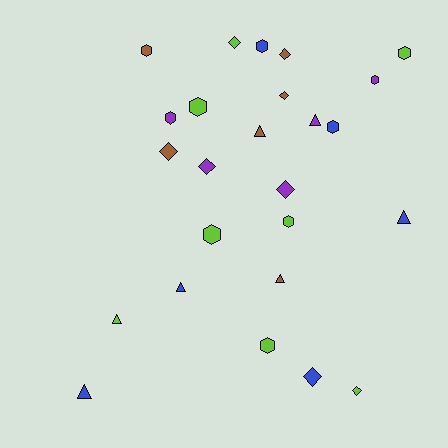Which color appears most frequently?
Lime, with 8 objects.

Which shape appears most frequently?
Hexagon, with 10 objects.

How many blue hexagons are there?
There are 2 blue hexagons.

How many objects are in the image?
There are 25 objects.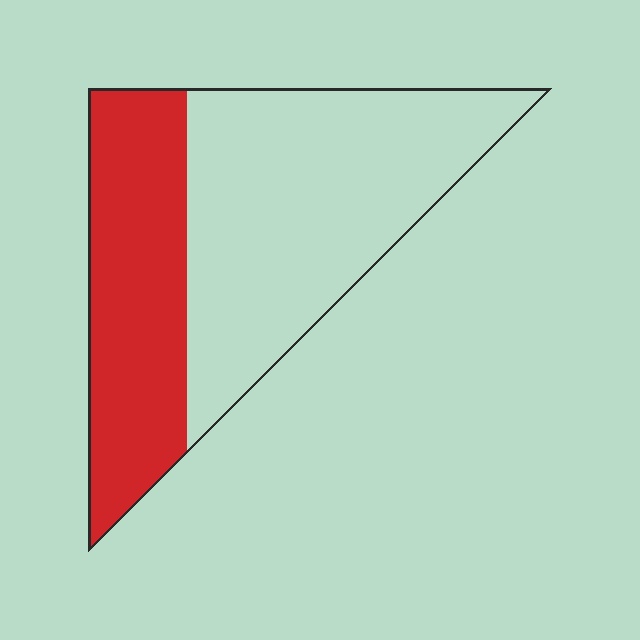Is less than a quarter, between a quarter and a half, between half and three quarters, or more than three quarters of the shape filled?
Between a quarter and a half.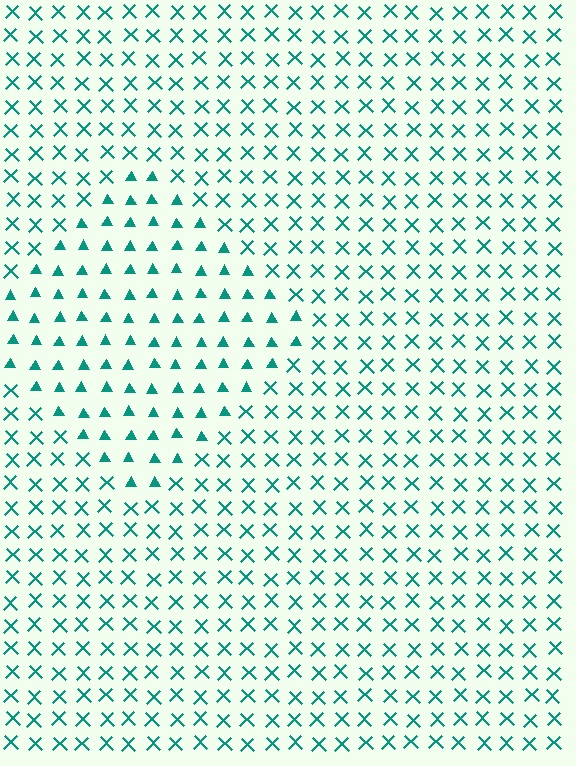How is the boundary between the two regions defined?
The boundary is defined by a change in element shape: triangles inside vs. X marks outside. All elements share the same color and spacing.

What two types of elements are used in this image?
The image uses triangles inside the diamond region and X marks outside it.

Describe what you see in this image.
The image is filled with small teal elements arranged in a uniform grid. A diamond-shaped region contains triangles, while the surrounding area contains X marks. The boundary is defined purely by the change in element shape.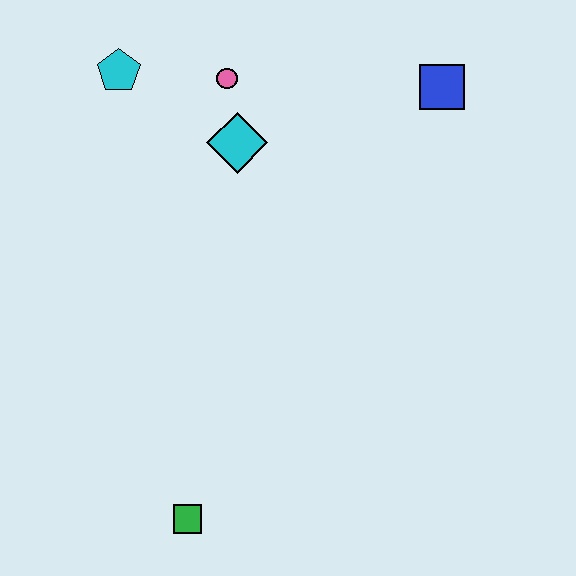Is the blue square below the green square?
No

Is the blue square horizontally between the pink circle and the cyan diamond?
No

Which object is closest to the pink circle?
The cyan diamond is closest to the pink circle.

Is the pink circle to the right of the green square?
Yes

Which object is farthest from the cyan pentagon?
The green square is farthest from the cyan pentagon.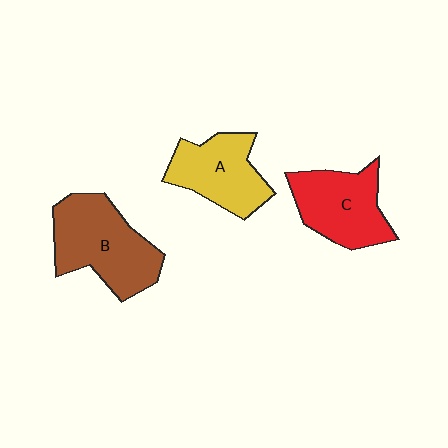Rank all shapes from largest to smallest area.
From largest to smallest: B (brown), C (red), A (yellow).